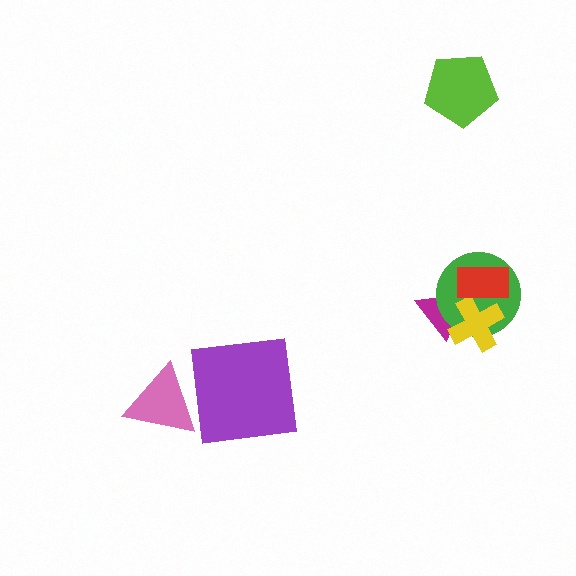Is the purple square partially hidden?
No, no other shape covers it.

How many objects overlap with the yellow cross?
3 objects overlap with the yellow cross.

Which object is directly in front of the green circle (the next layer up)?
The yellow cross is directly in front of the green circle.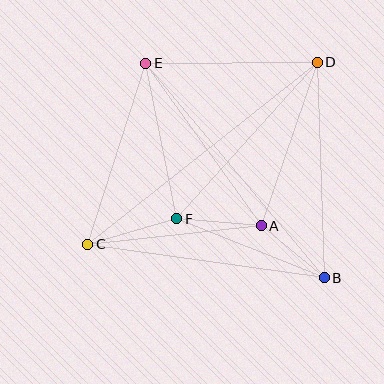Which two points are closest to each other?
Points A and B are closest to each other.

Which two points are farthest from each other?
Points C and D are farthest from each other.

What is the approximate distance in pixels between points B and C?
The distance between B and C is approximately 239 pixels.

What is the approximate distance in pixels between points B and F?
The distance between B and F is approximately 159 pixels.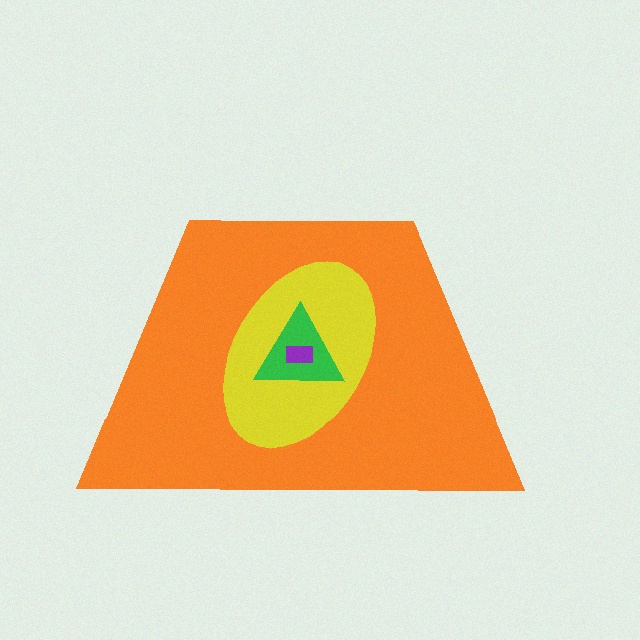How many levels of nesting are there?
4.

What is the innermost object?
The purple rectangle.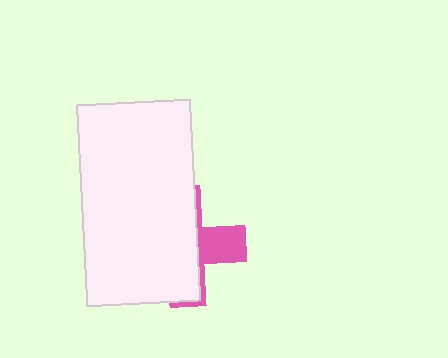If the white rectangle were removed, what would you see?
You would see the complete pink cross.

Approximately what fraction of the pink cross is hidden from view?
Roughly 69% of the pink cross is hidden behind the white rectangle.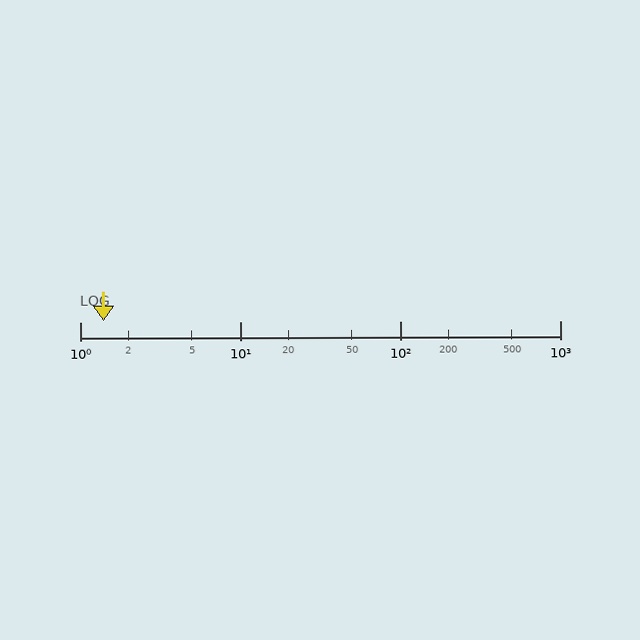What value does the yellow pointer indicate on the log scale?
The pointer indicates approximately 1.4.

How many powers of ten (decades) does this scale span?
The scale spans 3 decades, from 1 to 1000.